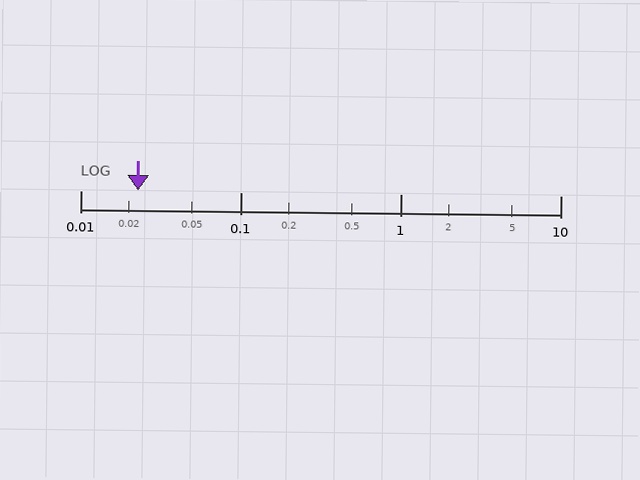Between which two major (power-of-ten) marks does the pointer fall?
The pointer is between 0.01 and 0.1.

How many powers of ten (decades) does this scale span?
The scale spans 3 decades, from 0.01 to 10.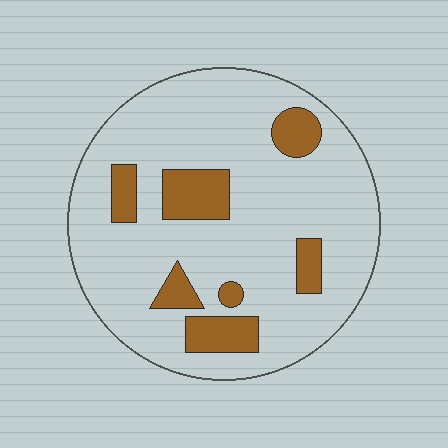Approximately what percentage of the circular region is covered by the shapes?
Approximately 15%.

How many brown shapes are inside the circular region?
7.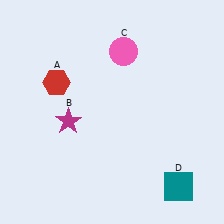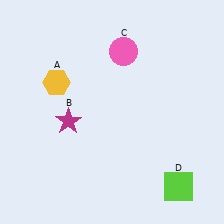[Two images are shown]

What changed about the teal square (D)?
In Image 1, D is teal. In Image 2, it changed to lime.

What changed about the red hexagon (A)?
In Image 1, A is red. In Image 2, it changed to yellow.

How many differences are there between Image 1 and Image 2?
There are 2 differences between the two images.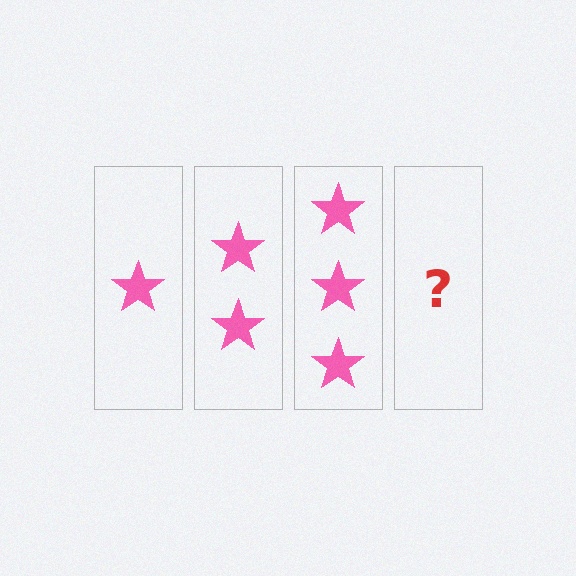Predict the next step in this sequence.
The next step is 4 stars.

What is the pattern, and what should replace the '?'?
The pattern is that each step adds one more star. The '?' should be 4 stars.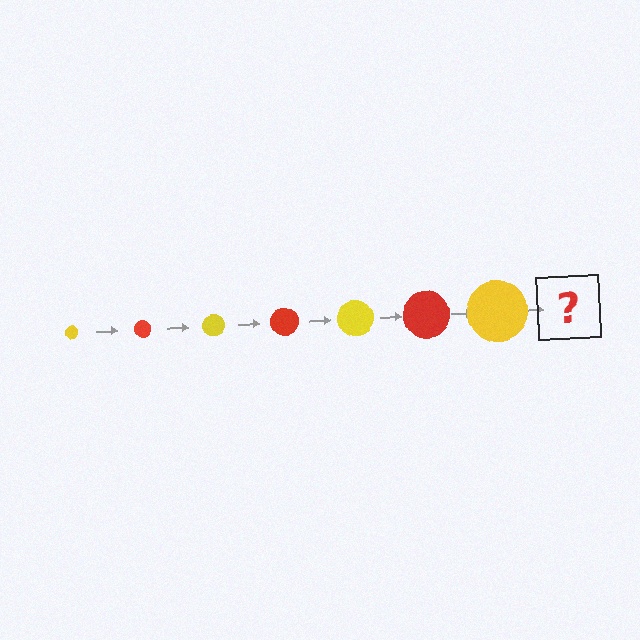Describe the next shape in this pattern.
It should be a red circle, larger than the previous one.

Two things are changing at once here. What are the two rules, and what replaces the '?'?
The two rules are that the circle grows larger each step and the color cycles through yellow and red. The '?' should be a red circle, larger than the previous one.